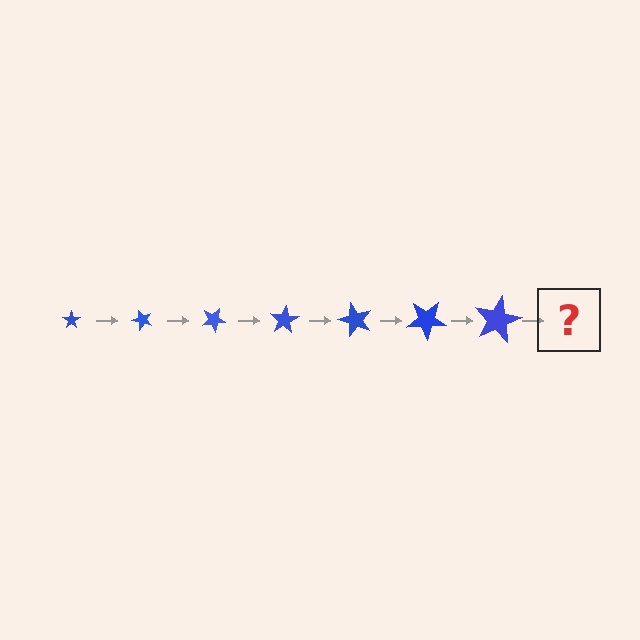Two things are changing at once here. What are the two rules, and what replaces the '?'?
The two rules are that the star grows larger each step and it rotates 50 degrees each step. The '?' should be a star, larger than the previous one and rotated 350 degrees from the start.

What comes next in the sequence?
The next element should be a star, larger than the previous one and rotated 350 degrees from the start.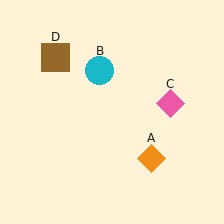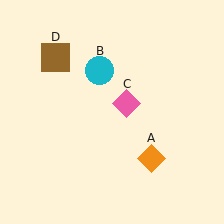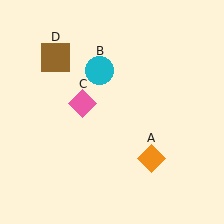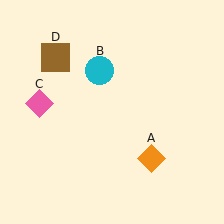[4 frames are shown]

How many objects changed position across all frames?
1 object changed position: pink diamond (object C).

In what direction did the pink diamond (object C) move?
The pink diamond (object C) moved left.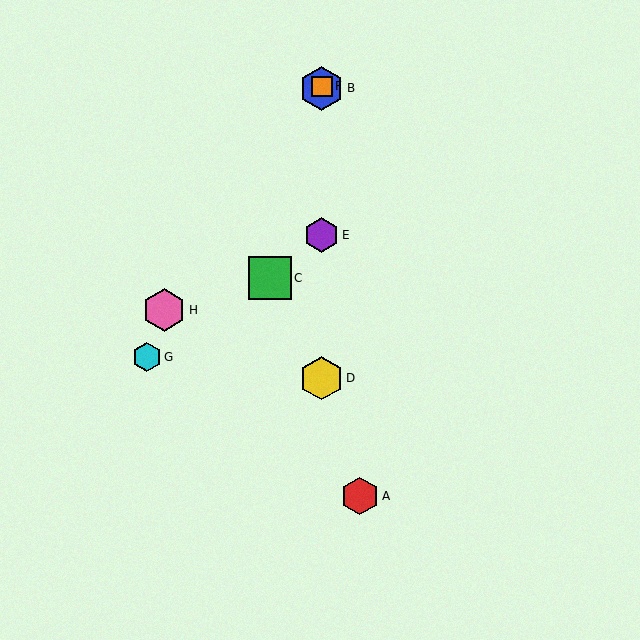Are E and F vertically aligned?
Yes, both are at x≈322.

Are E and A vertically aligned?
No, E is at x≈322 and A is at x≈360.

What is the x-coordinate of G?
Object G is at x≈147.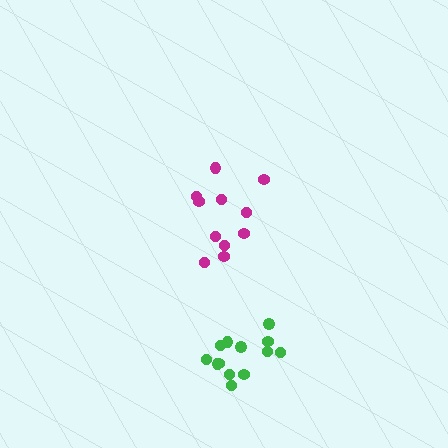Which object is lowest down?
The green cluster is bottommost.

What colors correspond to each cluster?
The clusters are colored: magenta, green.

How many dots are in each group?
Group 1: 11 dots, Group 2: 13 dots (24 total).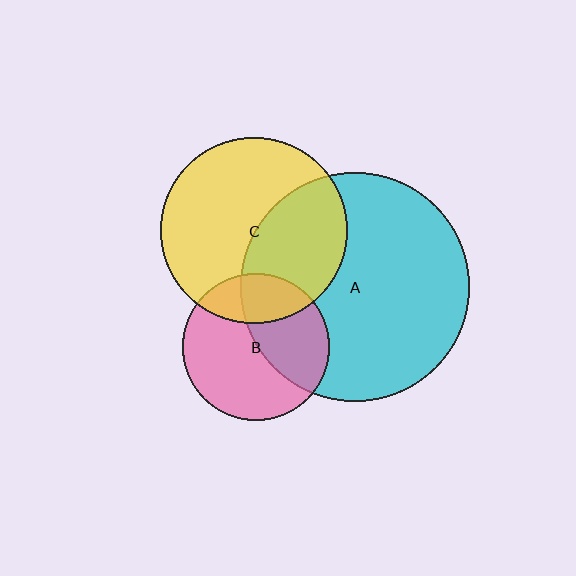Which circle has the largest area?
Circle A (cyan).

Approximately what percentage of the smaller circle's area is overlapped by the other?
Approximately 25%.